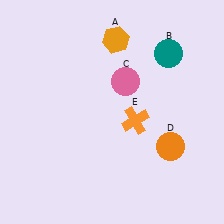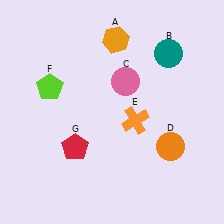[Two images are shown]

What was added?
A lime pentagon (F), a red pentagon (G) were added in Image 2.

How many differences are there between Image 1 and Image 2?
There are 2 differences between the two images.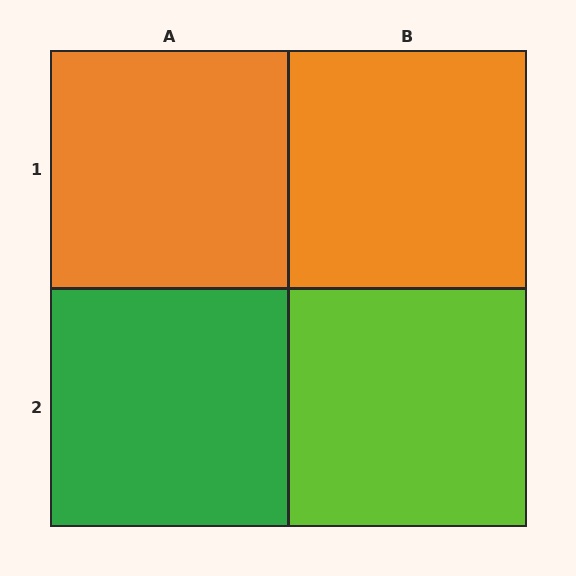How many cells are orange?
2 cells are orange.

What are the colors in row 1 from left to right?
Orange, orange.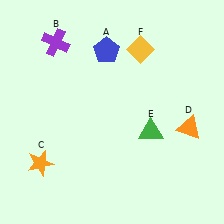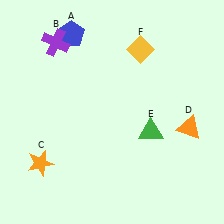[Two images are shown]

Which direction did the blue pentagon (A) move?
The blue pentagon (A) moved left.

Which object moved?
The blue pentagon (A) moved left.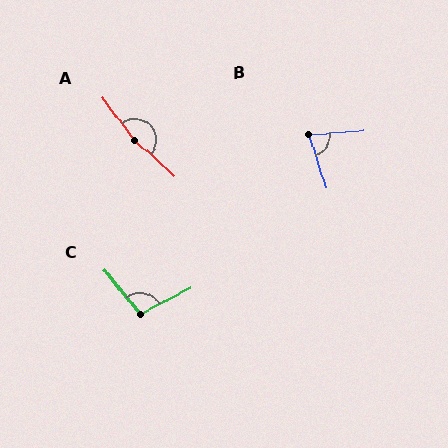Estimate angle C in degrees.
Approximately 102 degrees.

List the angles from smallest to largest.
B (76°), C (102°), A (168°).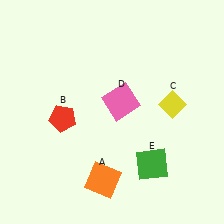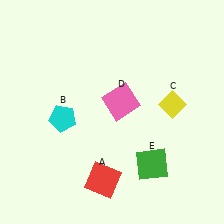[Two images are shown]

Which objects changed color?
A changed from orange to red. B changed from red to cyan.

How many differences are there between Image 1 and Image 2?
There are 2 differences between the two images.